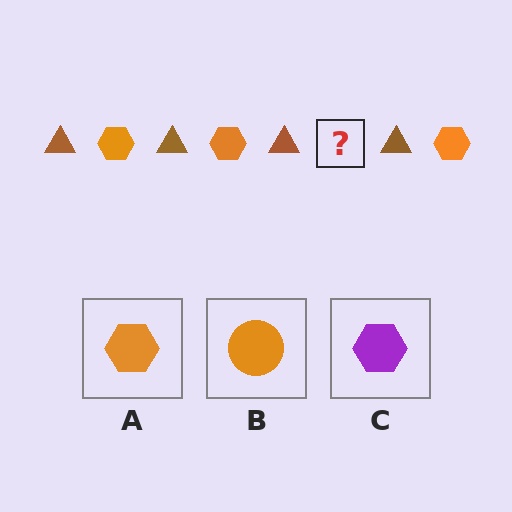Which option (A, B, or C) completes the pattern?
A.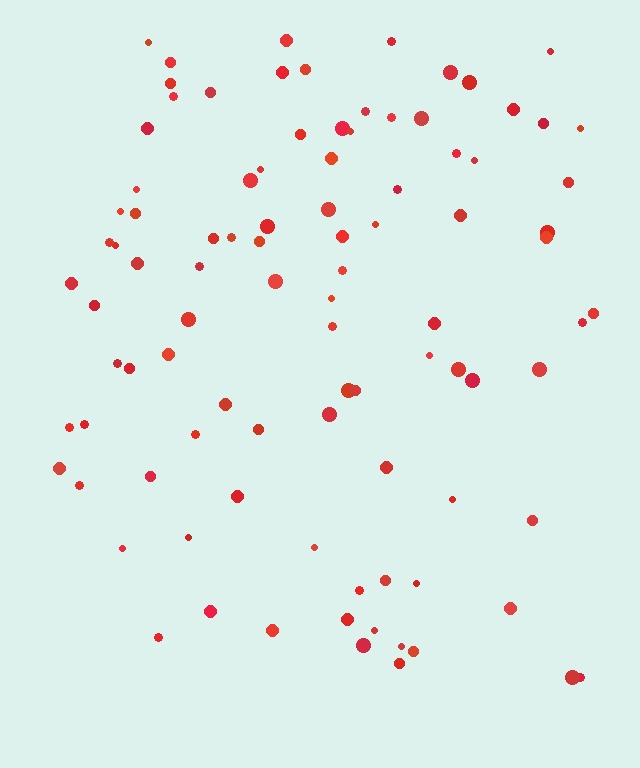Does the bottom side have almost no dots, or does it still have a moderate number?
Still a moderate number, just noticeably fewer than the top.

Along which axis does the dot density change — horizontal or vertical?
Vertical.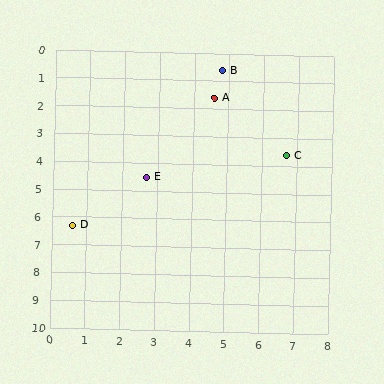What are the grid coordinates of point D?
Point D is at approximately (0.6, 6.3).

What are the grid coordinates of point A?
Point A is at approximately (4.6, 1.6).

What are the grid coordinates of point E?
Point E is at approximately (2.7, 4.5).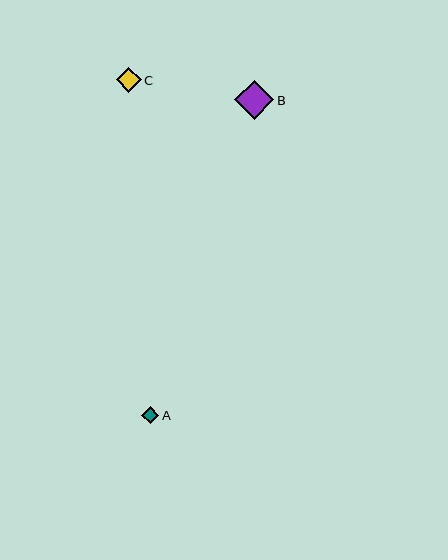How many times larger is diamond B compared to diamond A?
Diamond B is approximately 2.3 times the size of diamond A.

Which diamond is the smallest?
Diamond A is the smallest with a size of approximately 17 pixels.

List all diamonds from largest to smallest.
From largest to smallest: B, C, A.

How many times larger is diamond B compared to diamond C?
Diamond B is approximately 1.6 times the size of diamond C.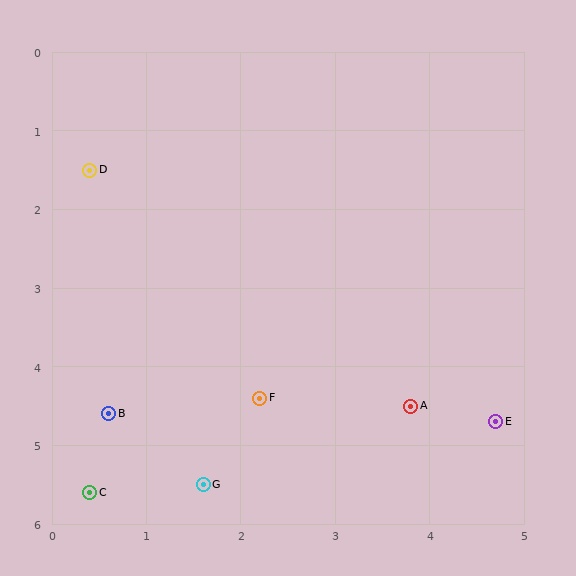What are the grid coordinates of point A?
Point A is at approximately (3.8, 4.5).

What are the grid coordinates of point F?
Point F is at approximately (2.2, 4.4).